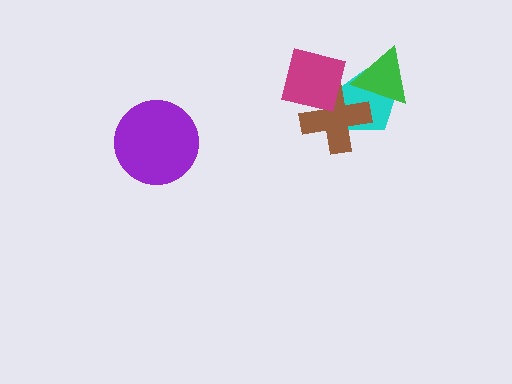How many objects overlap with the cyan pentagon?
3 objects overlap with the cyan pentagon.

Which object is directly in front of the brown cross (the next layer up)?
The green triangle is directly in front of the brown cross.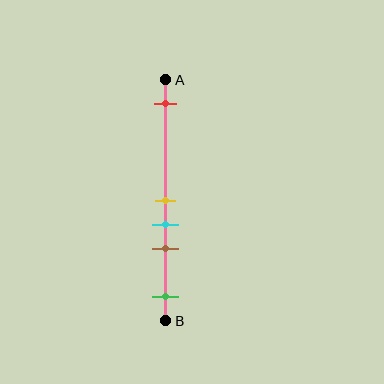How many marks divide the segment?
There are 5 marks dividing the segment.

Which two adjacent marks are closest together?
The yellow and cyan marks are the closest adjacent pair.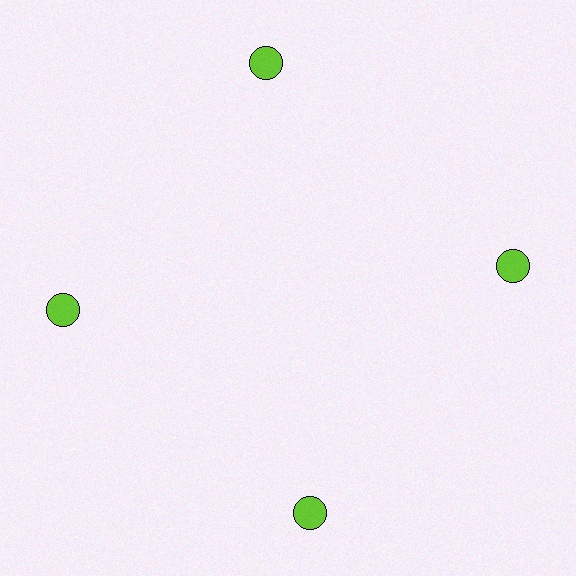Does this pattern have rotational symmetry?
Yes, this pattern has 4-fold rotational symmetry. It looks the same after rotating 90 degrees around the center.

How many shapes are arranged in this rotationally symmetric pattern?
There are 4 shapes, arranged in 4 groups of 1.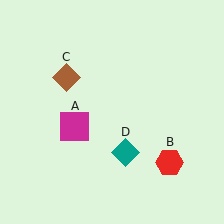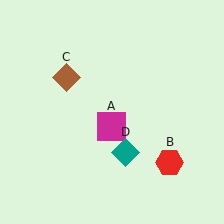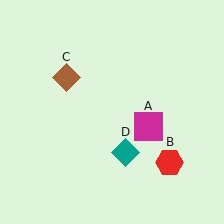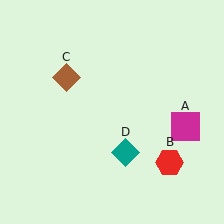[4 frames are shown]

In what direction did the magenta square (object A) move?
The magenta square (object A) moved right.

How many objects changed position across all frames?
1 object changed position: magenta square (object A).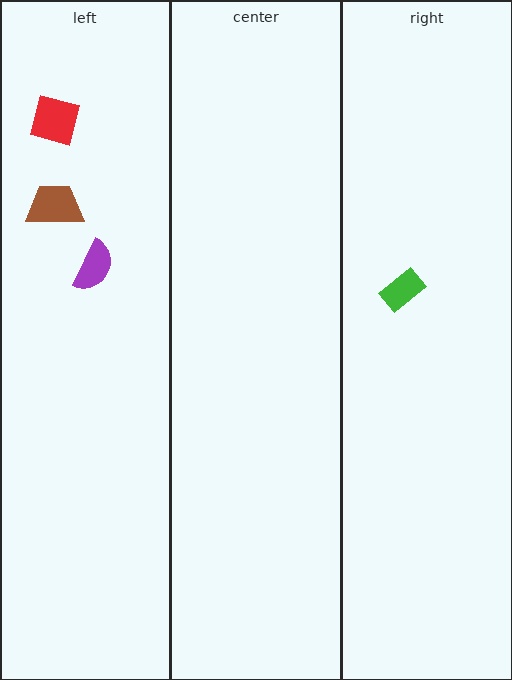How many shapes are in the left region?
3.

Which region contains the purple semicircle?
The left region.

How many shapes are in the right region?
1.